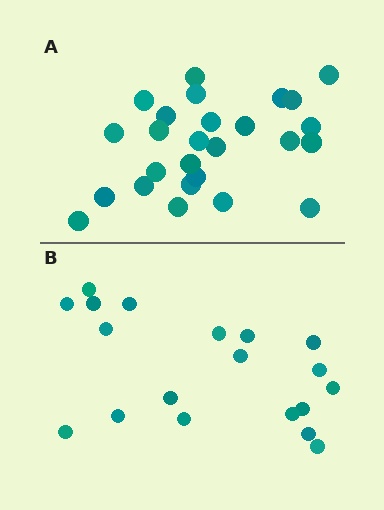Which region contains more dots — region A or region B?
Region A (the top region) has more dots.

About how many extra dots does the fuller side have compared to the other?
Region A has roughly 8 or so more dots than region B.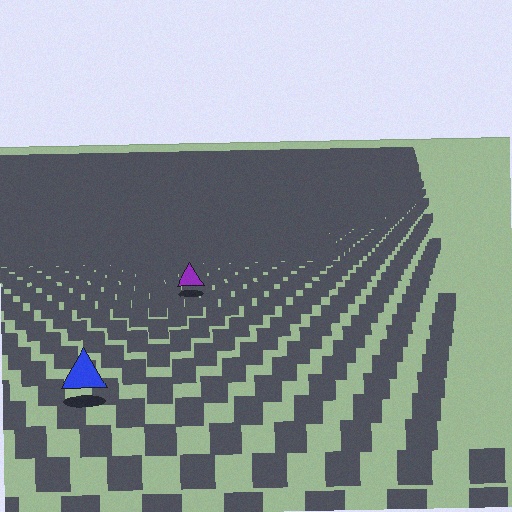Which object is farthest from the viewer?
The purple triangle is farthest from the viewer. It appears smaller and the ground texture around it is denser.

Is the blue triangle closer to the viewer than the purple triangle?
Yes. The blue triangle is closer — you can tell from the texture gradient: the ground texture is coarser near it.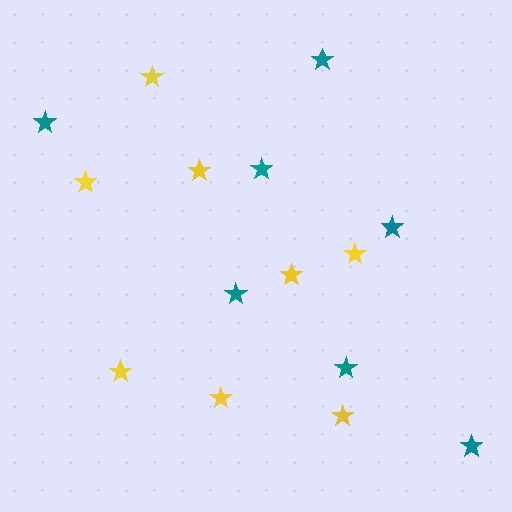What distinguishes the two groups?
There are 2 groups: one group of yellow stars (8) and one group of teal stars (7).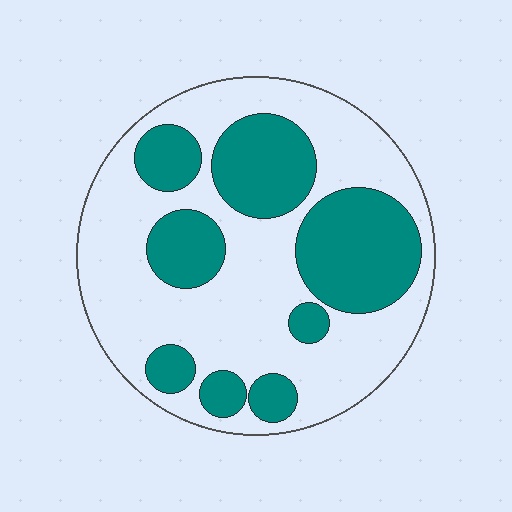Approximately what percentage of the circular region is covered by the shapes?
Approximately 35%.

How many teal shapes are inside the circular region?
8.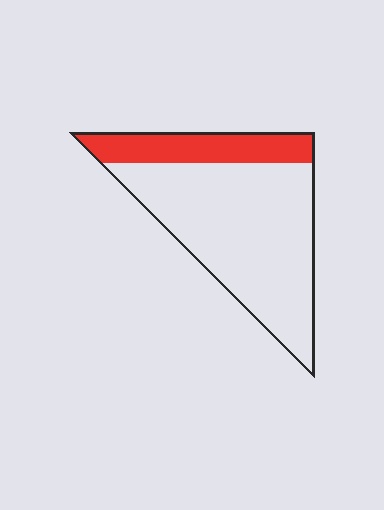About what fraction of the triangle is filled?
About one quarter (1/4).